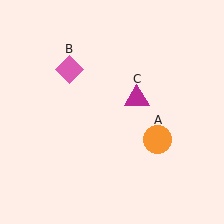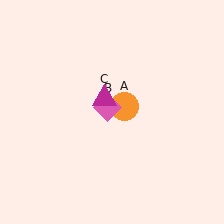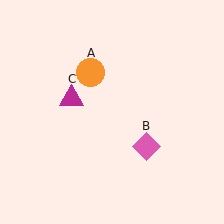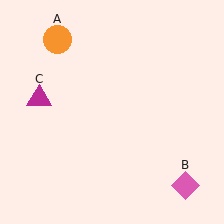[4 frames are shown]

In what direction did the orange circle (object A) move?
The orange circle (object A) moved up and to the left.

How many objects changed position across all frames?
3 objects changed position: orange circle (object A), pink diamond (object B), magenta triangle (object C).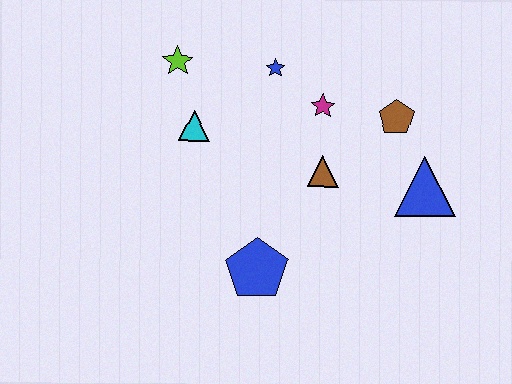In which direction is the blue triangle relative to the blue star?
The blue triangle is to the right of the blue star.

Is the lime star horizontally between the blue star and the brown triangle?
No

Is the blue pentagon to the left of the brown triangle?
Yes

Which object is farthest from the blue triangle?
The lime star is farthest from the blue triangle.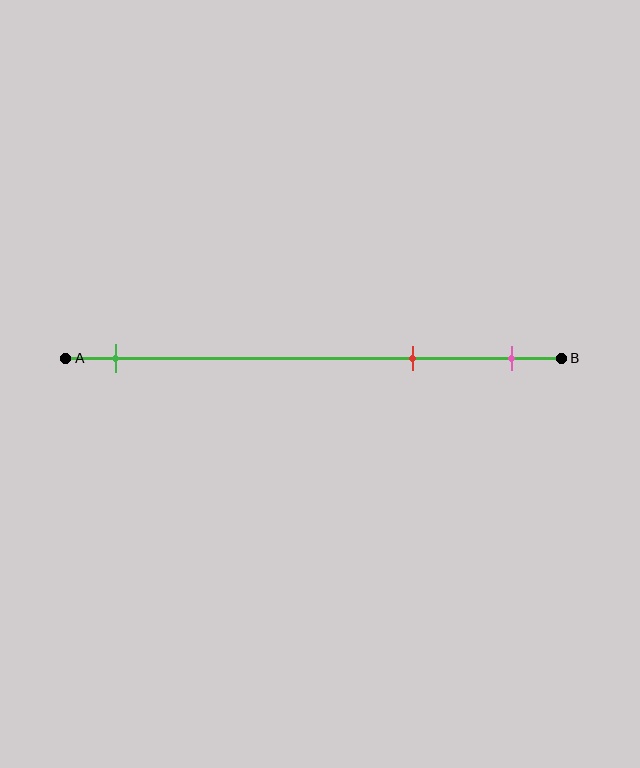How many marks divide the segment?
There are 3 marks dividing the segment.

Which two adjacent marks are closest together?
The red and pink marks are the closest adjacent pair.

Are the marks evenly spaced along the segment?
No, the marks are not evenly spaced.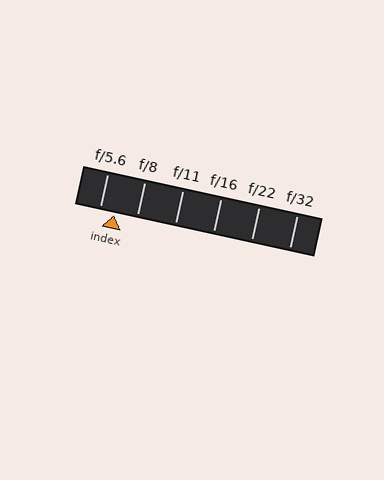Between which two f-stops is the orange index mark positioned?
The index mark is between f/5.6 and f/8.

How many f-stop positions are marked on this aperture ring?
There are 6 f-stop positions marked.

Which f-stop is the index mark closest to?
The index mark is closest to f/5.6.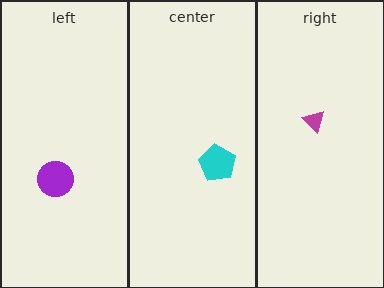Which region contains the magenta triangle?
The right region.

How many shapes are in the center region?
1.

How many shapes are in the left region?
1.